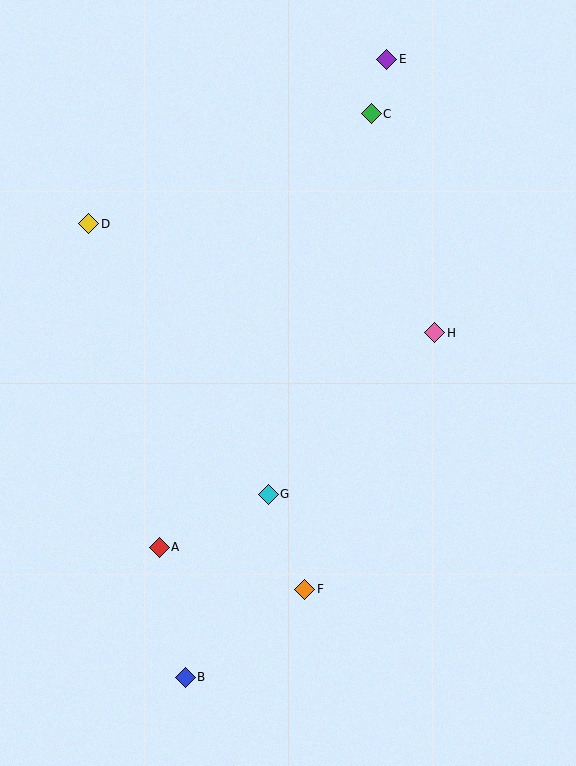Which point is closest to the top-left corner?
Point D is closest to the top-left corner.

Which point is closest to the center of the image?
Point G at (268, 494) is closest to the center.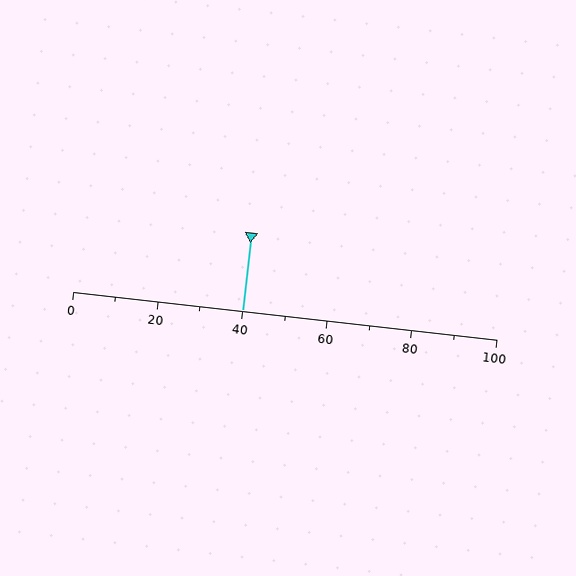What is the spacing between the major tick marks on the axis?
The major ticks are spaced 20 apart.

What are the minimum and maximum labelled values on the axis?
The axis runs from 0 to 100.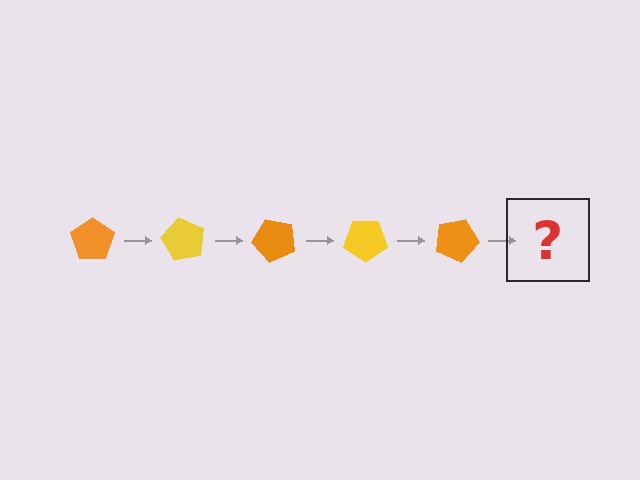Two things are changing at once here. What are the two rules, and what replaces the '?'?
The two rules are that it rotates 60 degrees each step and the color cycles through orange and yellow. The '?' should be a yellow pentagon, rotated 300 degrees from the start.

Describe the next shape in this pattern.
It should be a yellow pentagon, rotated 300 degrees from the start.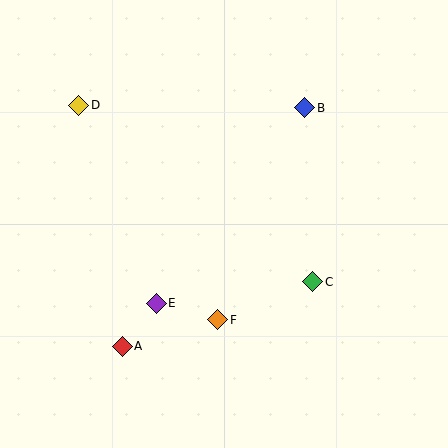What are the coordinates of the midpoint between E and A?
The midpoint between E and A is at (139, 325).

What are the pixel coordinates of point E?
Point E is at (156, 303).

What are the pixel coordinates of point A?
Point A is at (122, 346).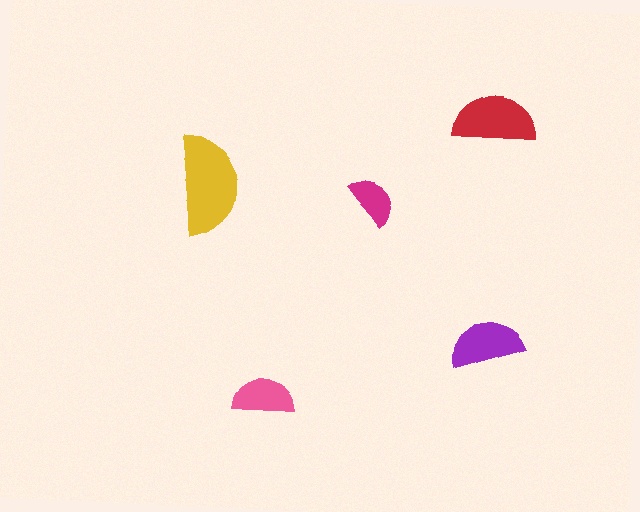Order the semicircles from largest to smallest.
the yellow one, the red one, the purple one, the pink one, the magenta one.